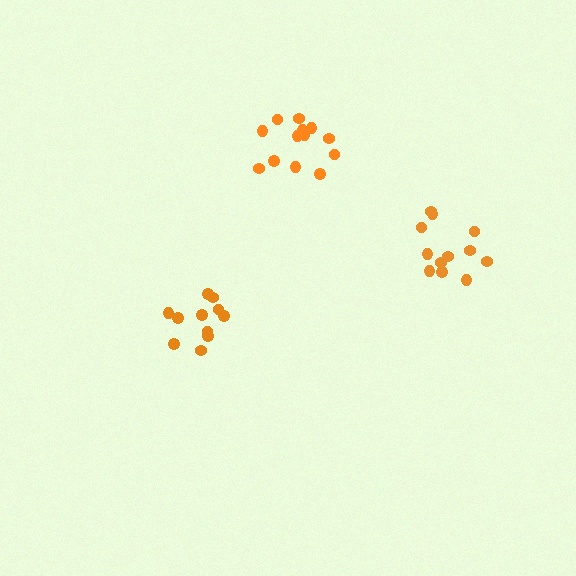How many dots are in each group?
Group 1: 11 dots, Group 2: 13 dots, Group 3: 12 dots (36 total).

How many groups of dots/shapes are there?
There are 3 groups.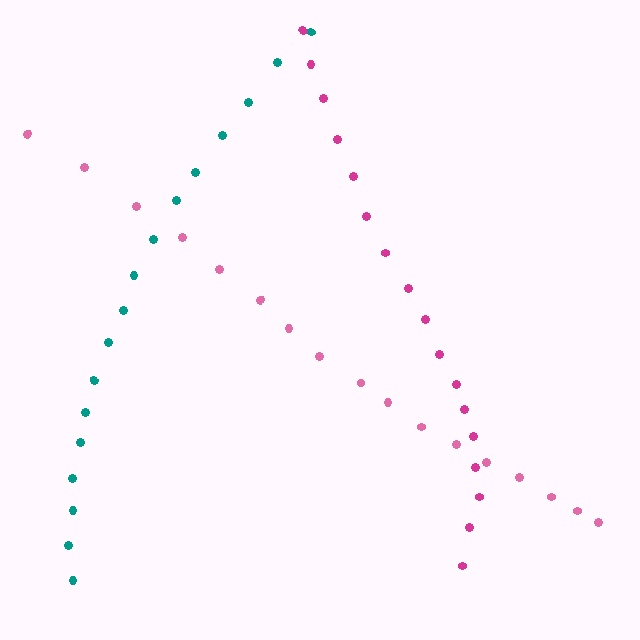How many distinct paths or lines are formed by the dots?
There are 3 distinct paths.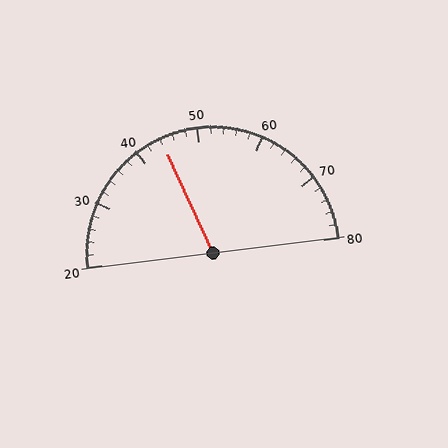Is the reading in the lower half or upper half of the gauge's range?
The reading is in the lower half of the range (20 to 80).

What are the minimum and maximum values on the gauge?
The gauge ranges from 20 to 80.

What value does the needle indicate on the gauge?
The needle indicates approximately 44.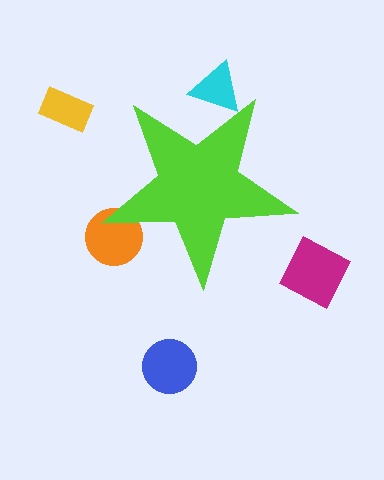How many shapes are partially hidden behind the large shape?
2 shapes are partially hidden.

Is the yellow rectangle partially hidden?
No, the yellow rectangle is fully visible.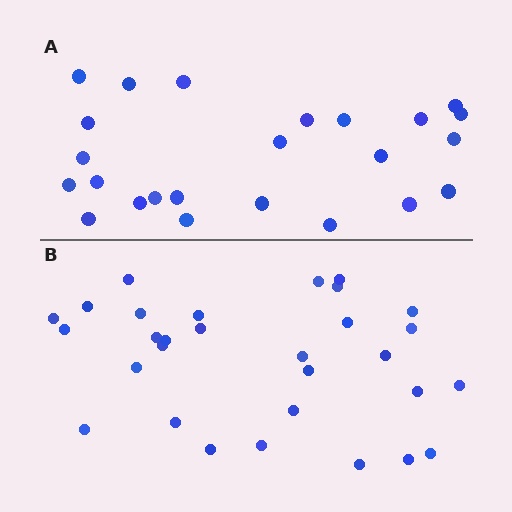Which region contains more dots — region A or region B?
Region B (the bottom region) has more dots.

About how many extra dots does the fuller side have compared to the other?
Region B has about 6 more dots than region A.